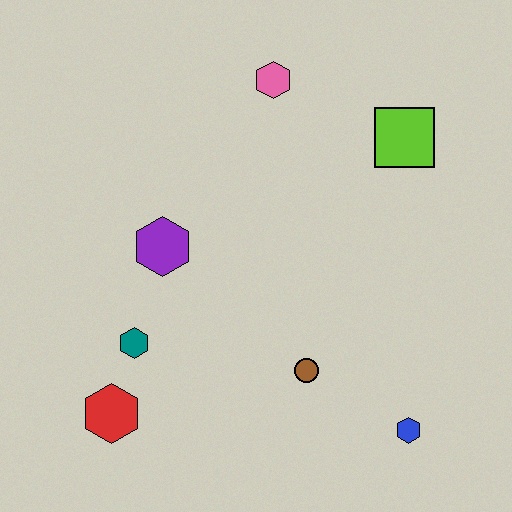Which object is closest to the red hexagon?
The teal hexagon is closest to the red hexagon.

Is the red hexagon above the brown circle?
No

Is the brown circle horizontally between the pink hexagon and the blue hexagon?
Yes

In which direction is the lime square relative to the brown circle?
The lime square is above the brown circle.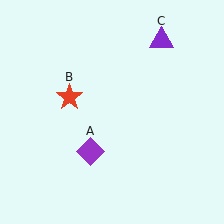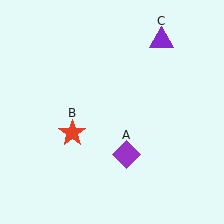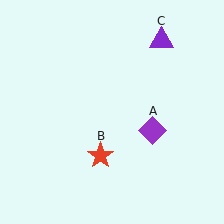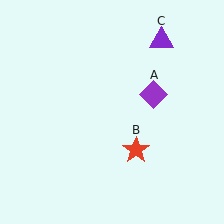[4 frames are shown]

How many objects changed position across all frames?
2 objects changed position: purple diamond (object A), red star (object B).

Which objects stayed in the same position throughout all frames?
Purple triangle (object C) remained stationary.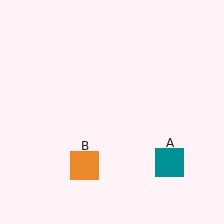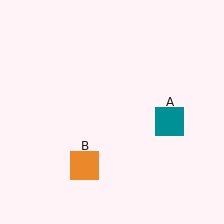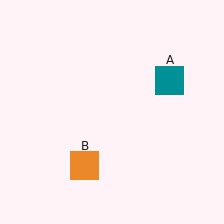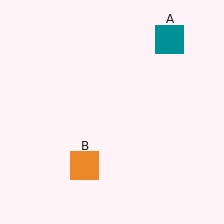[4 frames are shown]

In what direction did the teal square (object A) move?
The teal square (object A) moved up.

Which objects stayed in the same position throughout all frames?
Orange square (object B) remained stationary.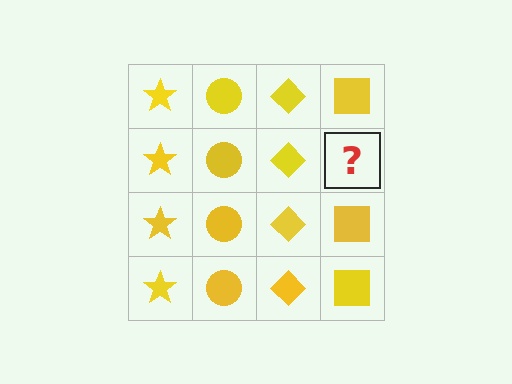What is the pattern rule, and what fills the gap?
The rule is that each column has a consistent shape. The gap should be filled with a yellow square.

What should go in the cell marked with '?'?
The missing cell should contain a yellow square.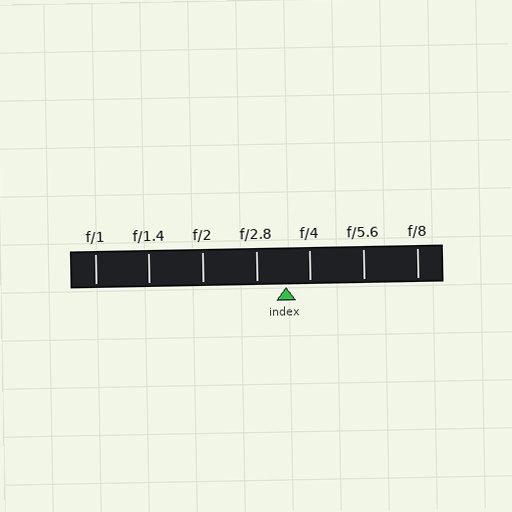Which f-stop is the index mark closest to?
The index mark is closest to f/4.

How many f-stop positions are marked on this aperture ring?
There are 7 f-stop positions marked.